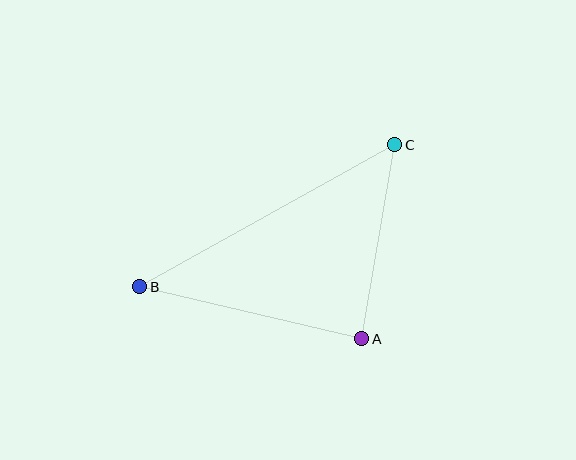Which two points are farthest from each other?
Points B and C are farthest from each other.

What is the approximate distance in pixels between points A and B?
The distance between A and B is approximately 228 pixels.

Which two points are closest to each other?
Points A and C are closest to each other.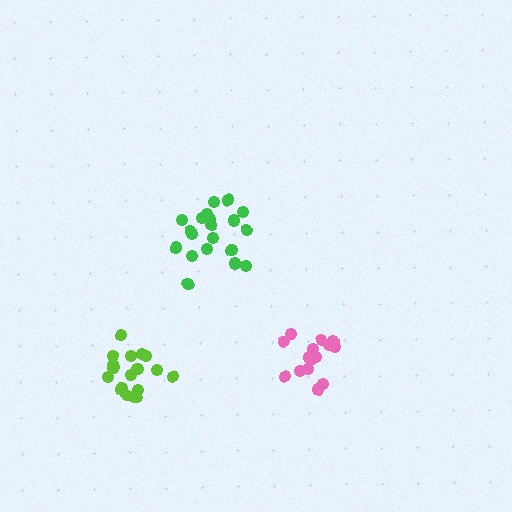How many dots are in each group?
Group 1: 20 dots, Group 2: 18 dots, Group 3: 15 dots (53 total).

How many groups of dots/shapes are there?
There are 3 groups.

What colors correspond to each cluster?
The clusters are colored: green, lime, pink.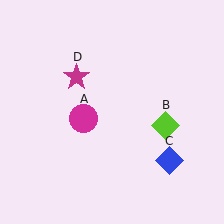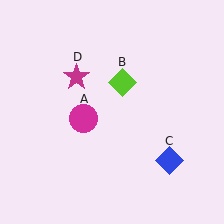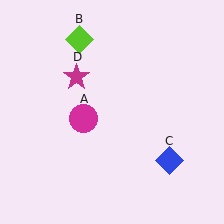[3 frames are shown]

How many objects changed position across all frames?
1 object changed position: lime diamond (object B).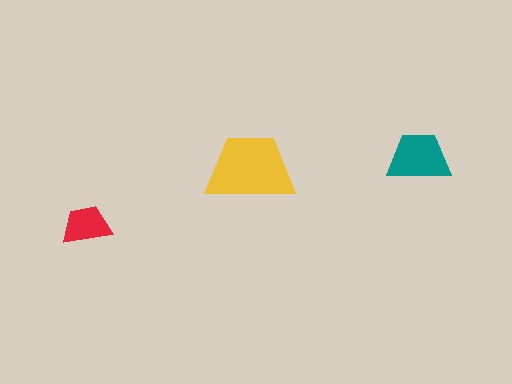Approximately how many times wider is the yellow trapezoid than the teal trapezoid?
About 1.5 times wider.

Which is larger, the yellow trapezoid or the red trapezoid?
The yellow one.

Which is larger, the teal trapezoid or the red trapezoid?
The teal one.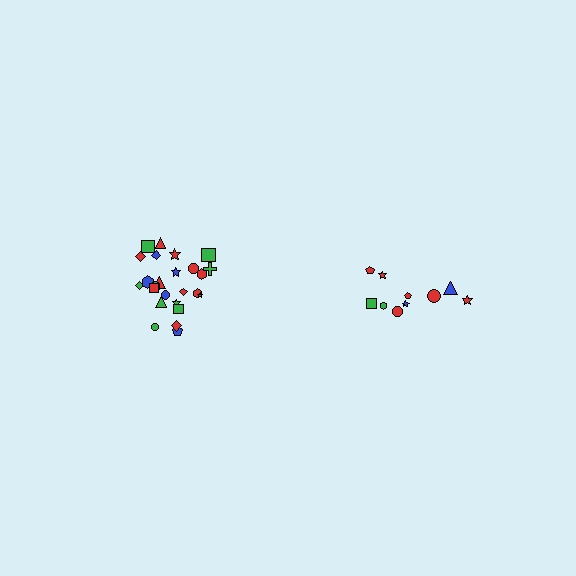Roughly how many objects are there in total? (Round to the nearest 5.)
Roughly 35 objects in total.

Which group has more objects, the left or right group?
The left group.